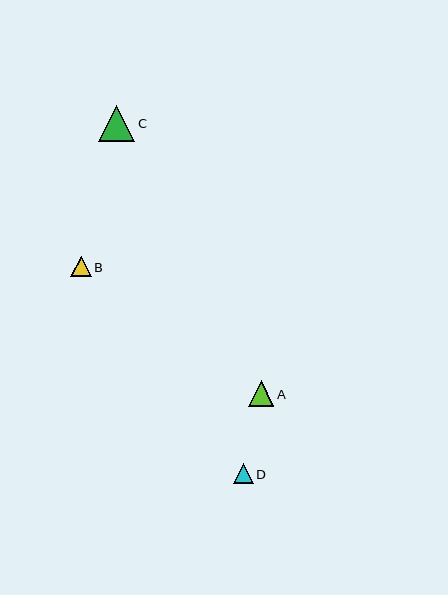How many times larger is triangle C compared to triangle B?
Triangle C is approximately 1.8 times the size of triangle B.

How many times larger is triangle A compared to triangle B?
Triangle A is approximately 1.2 times the size of triangle B.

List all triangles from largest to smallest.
From largest to smallest: C, A, B, D.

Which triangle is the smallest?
Triangle D is the smallest with a size of approximately 20 pixels.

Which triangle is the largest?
Triangle C is the largest with a size of approximately 37 pixels.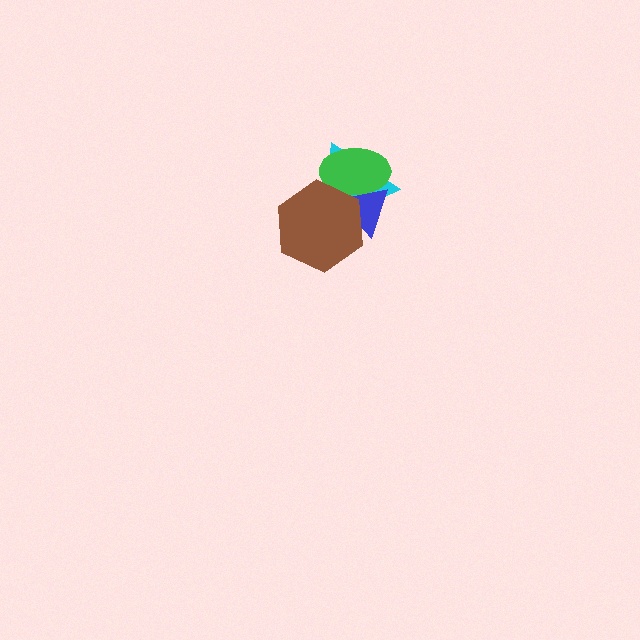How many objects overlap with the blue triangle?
3 objects overlap with the blue triangle.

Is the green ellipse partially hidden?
Yes, it is partially covered by another shape.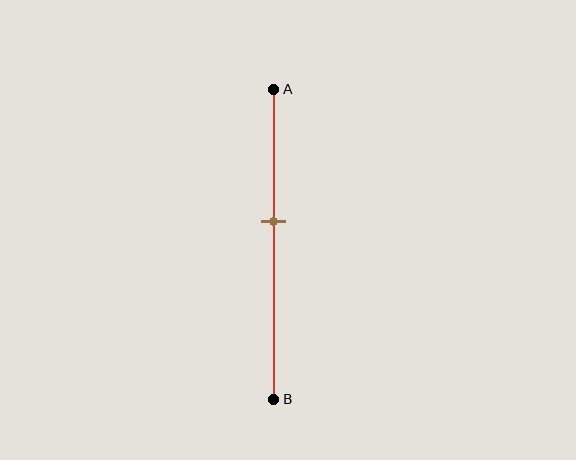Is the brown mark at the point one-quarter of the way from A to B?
No, the mark is at about 45% from A, not at the 25% one-quarter point.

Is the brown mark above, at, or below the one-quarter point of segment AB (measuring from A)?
The brown mark is below the one-quarter point of segment AB.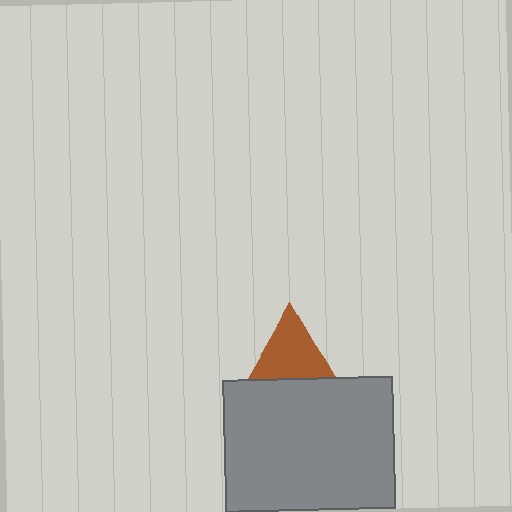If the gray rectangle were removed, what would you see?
You would see the complete brown triangle.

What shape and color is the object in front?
The object in front is a gray rectangle.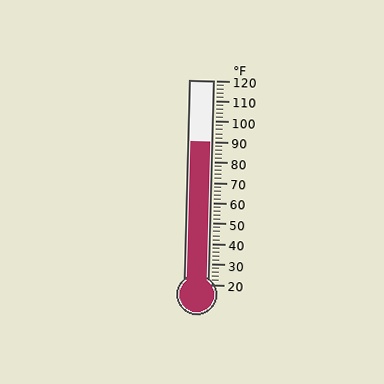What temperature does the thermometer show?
The thermometer shows approximately 90°F.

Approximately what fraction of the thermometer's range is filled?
The thermometer is filled to approximately 70% of its range.